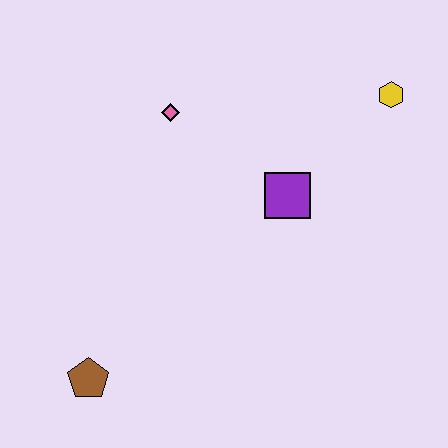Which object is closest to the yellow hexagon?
The purple square is closest to the yellow hexagon.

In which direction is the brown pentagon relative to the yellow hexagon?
The brown pentagon is to the left of the yellow hexagon.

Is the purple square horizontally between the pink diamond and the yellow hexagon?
Yes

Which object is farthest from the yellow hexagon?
The brown pentagon is farthest from the yellow hexagon.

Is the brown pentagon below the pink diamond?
Yes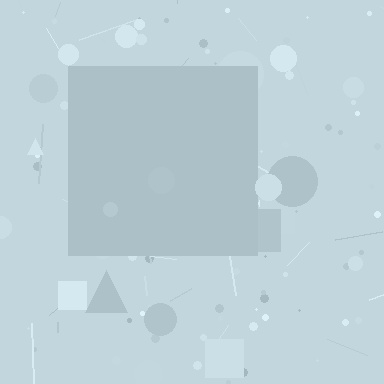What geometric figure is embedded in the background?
A square is embedded in the background.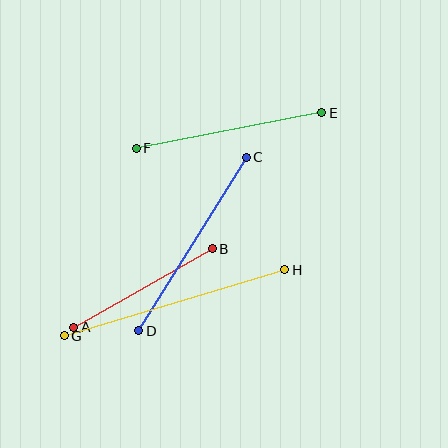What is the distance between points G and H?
The distance is approximately 230 pixels.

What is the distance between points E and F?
The distance is approximately 189 pixels.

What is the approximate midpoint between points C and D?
The midpoint is at approximately (193, 244) pixels.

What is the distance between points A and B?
The distance is approximately 160 pixels.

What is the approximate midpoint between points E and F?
The midpoint is at approximately (229, 131) pixels.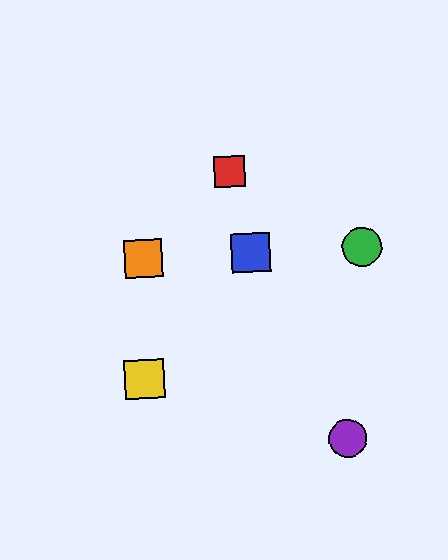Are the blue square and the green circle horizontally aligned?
Yes, both are at y≈253.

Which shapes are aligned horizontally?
The blue square, the green circle, the orange square are aligned horizontally.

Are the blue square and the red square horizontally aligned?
No, the blue square is at y≈253 and the red square is at y≈172.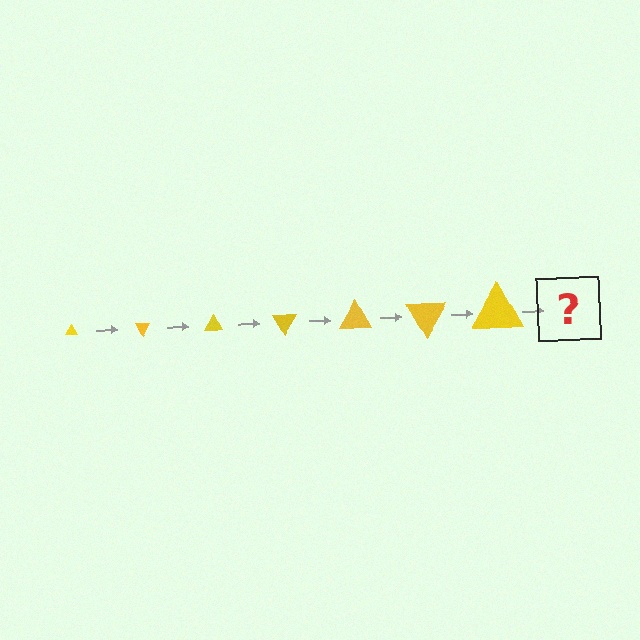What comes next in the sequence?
The next element should be a triangle, larger than the previous one and rotated 420 degrees from the start.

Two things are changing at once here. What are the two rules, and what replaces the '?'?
The two rules are that the triangle grows larger each step and it rotates 60 degrees each step. The '?' should be a triangle, larger than the previous one and rotated 420 degrees from the start.